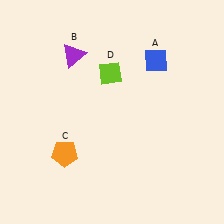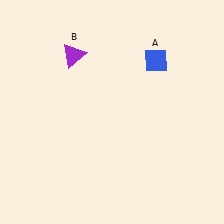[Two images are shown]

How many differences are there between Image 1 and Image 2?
There are 2 differences between the two images.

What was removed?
The orange pentagon (C), the lime diamond (D) were removed in Image 2.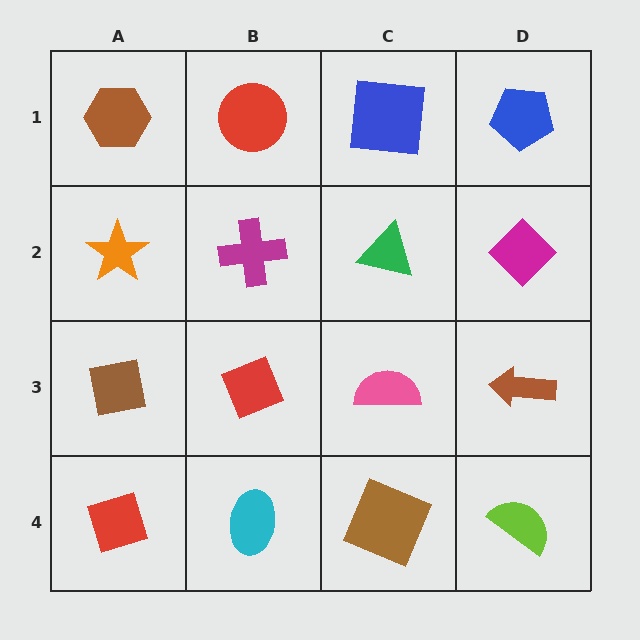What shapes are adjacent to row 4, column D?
A brown arrow (row 3, column D), a brown square (row 4, column C).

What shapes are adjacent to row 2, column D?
A blue pentagon (row 1, column D), a brown arrow (row 3, column D), a green triangle (row 2, column C).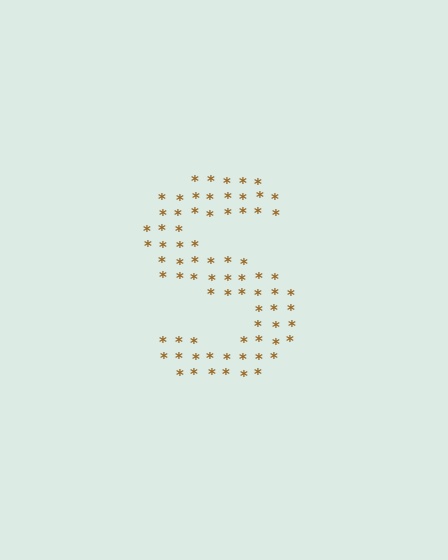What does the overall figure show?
The overall figure shows the letter S.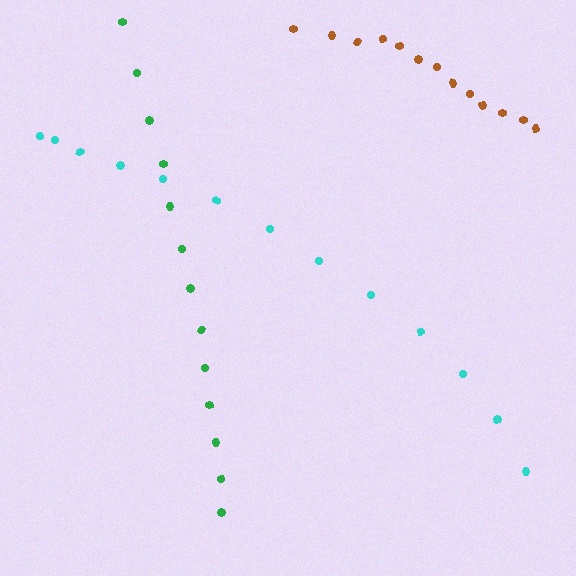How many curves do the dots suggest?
There are 3 distinct paths.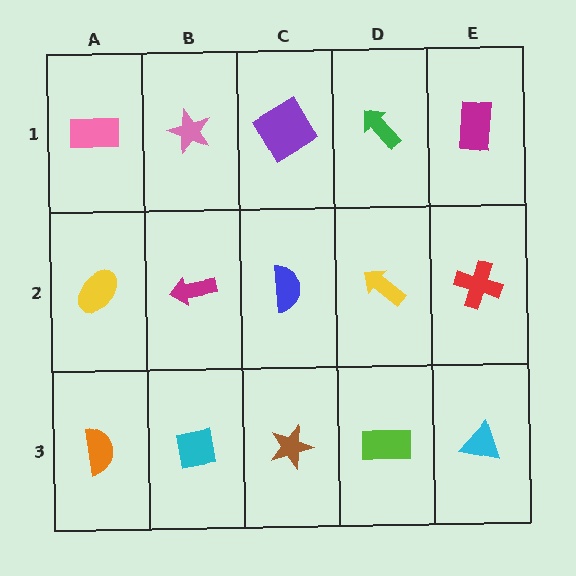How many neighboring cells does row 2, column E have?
3.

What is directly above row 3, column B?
A magenta arrow.